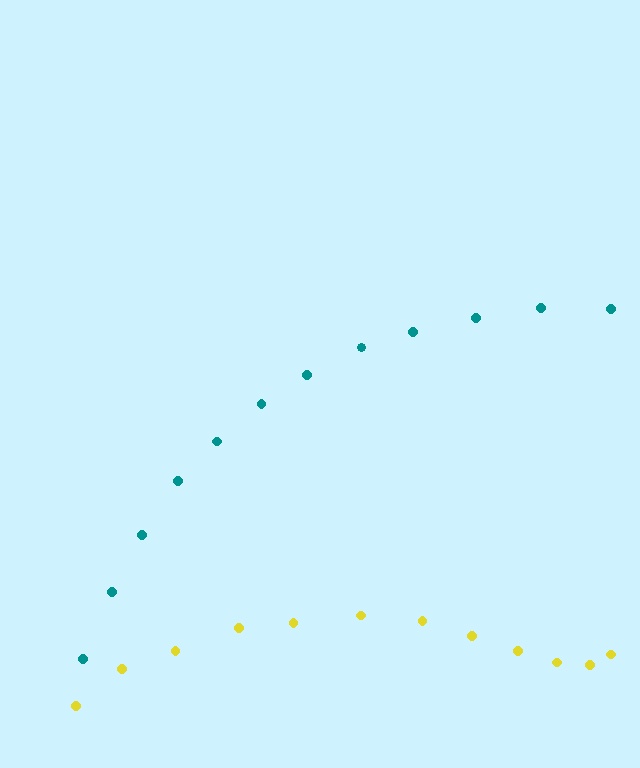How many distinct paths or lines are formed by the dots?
There are 2 distinct paths.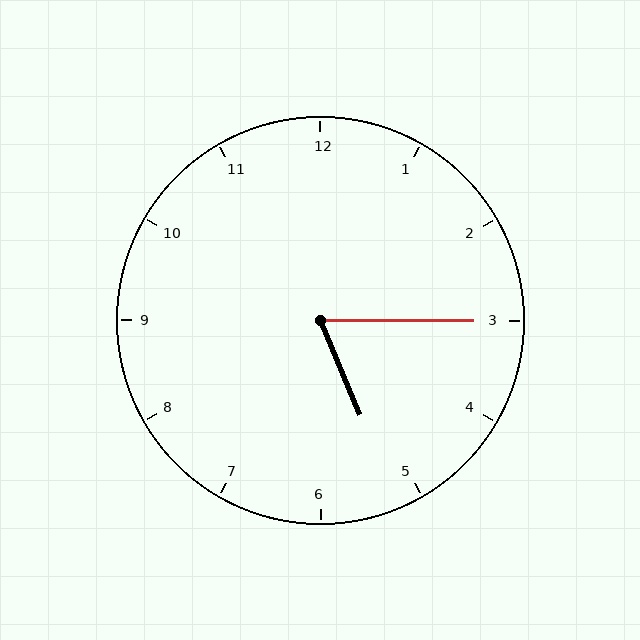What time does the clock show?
5:15.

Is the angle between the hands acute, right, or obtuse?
It is acute.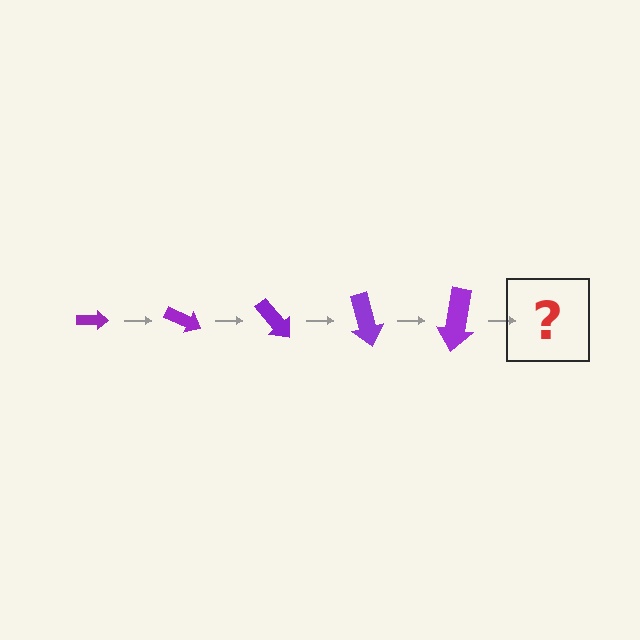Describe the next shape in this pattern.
It should be an arrow, larger than the previous one and rotated 125 degrees from the start.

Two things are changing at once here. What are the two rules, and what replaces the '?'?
The two rules are that the arrow grows larger each step and it rotates 25 degrees each step. The '?' should be an arrow, larger than the previous one and rotated 125 degrees from the start.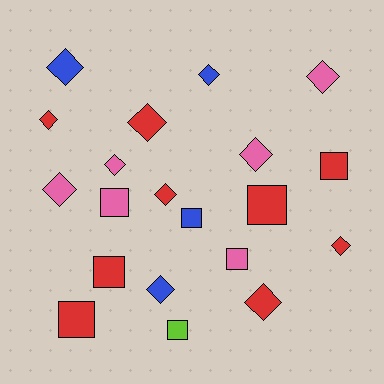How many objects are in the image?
There are 20 objects.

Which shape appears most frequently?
Diamond, with 12 objects.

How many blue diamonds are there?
There are 3 blue diamonds.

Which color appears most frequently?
Red, with 9 objects.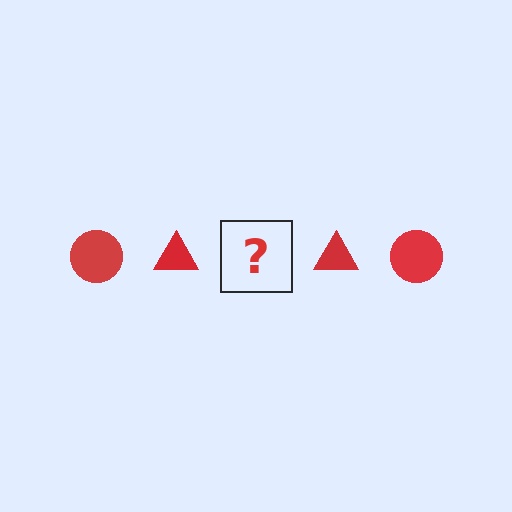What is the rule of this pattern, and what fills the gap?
The rule is that the pattern cycles through circle, triangle shapes in red. The gap should be filled with a red circle.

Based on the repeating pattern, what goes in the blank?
The blank should be a red circle.